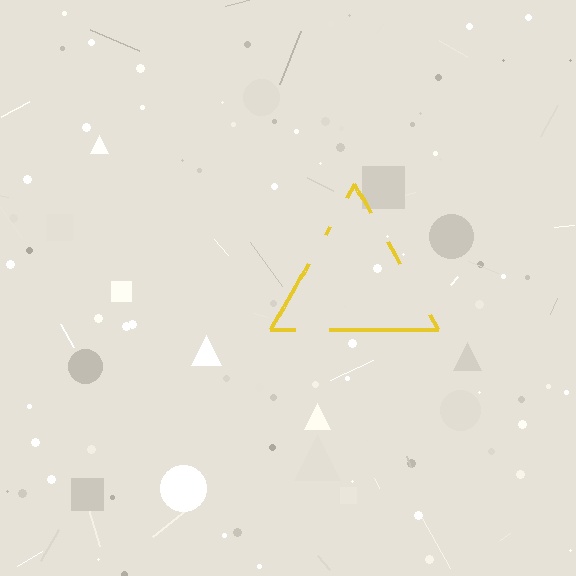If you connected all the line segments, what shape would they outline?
They would outline a triangle.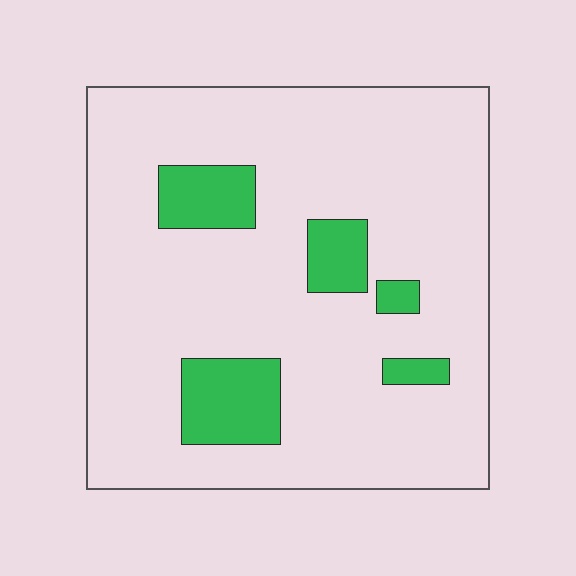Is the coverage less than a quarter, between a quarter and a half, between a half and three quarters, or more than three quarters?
Less than a quarter.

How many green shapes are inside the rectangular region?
5.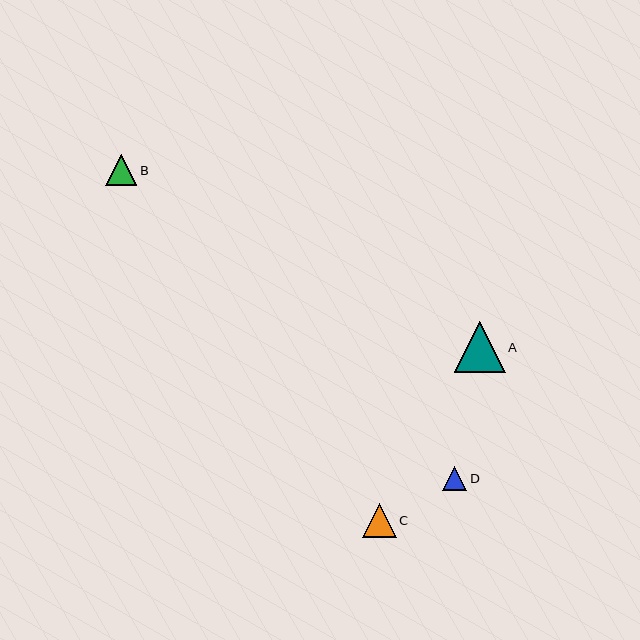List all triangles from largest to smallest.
From largest to smallest: A, C, B, D.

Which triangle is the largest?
Triangle A is the largest with a size of approximately 51 pixels.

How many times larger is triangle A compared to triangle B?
Triangle A is approximately 1.6 times the size of triangle B.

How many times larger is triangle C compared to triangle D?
Triangle C is approximately 1.4 times the size of triangle D.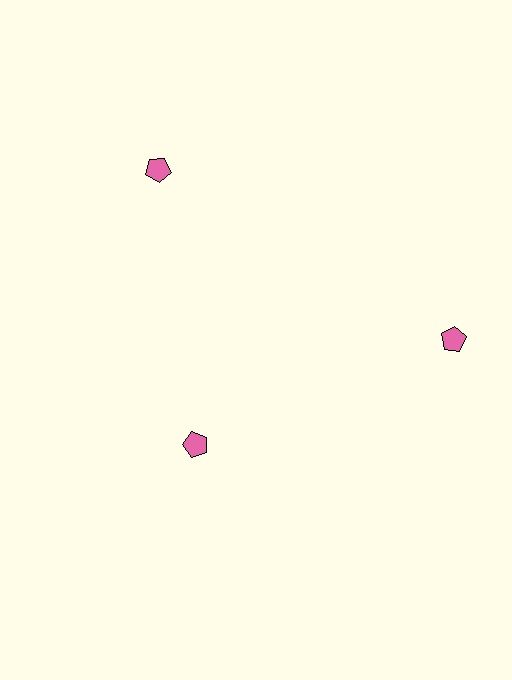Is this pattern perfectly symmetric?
No. The 3 pink pentagons are arranged in a ring, but one element near the 7 o'clock position is pulled inward toward the center, breaking the 3-fold rotational symmetry.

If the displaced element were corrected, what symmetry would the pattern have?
It would have 3-fold rotational symmetry — the pattern would map onto itself every 120 degrees.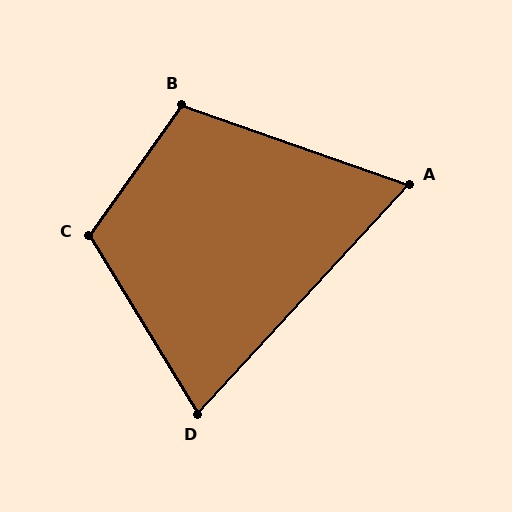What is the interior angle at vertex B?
Approximately 106 degrees (obtuse).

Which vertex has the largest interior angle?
C, at approximately 113 degrees.